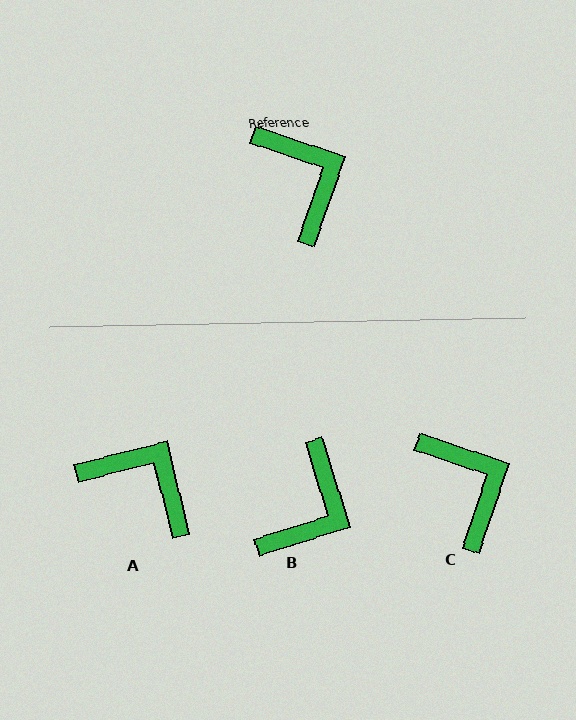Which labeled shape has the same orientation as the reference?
C.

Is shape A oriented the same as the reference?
No, it is off by about 33 degrees.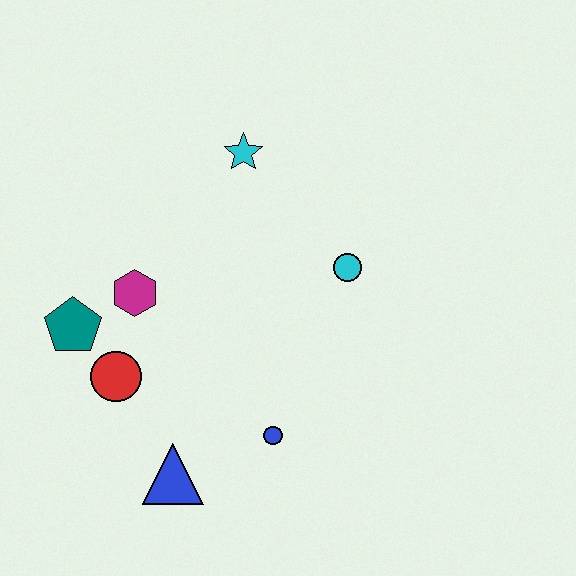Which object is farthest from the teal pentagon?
The cyan circle is farthest from the teal pentagon.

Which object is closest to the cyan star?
The cyan circle is closest to the cyan star.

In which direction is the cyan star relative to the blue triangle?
The cyan star is above the blue triangle.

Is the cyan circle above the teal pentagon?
Yes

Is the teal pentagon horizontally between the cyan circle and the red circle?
No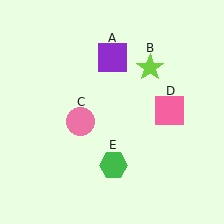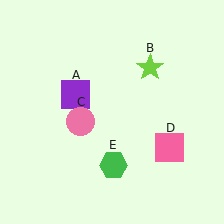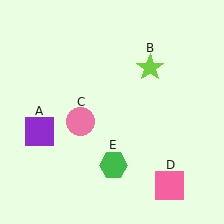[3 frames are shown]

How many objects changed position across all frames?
2 objects changed position: purple square (object A), pink square (object D).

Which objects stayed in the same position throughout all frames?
Lime star (object B) and pink circle (object C) and green hexagon (object E) remained stationary.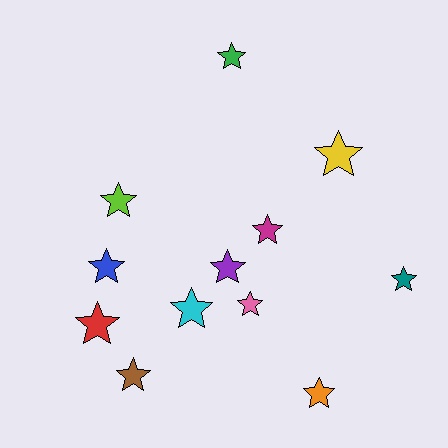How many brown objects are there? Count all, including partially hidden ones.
There is 1 brown object.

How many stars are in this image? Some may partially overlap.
There are 12 stars.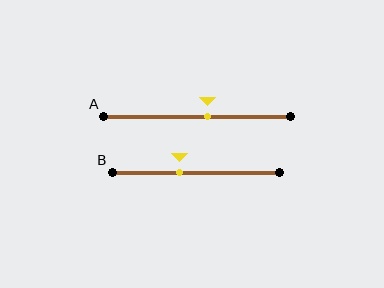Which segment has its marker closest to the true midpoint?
Segment A has its marker closest to the true midpoint.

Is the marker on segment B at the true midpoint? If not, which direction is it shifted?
No, the marker on segment B is shifted to the left by about 10% of the segment length.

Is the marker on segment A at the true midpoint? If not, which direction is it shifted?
No, the marker on segment A is shifted to the right by about 6% of the segment length.